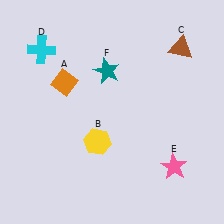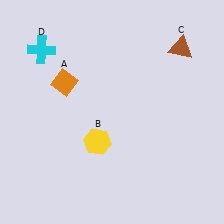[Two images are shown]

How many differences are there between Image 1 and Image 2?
There are 2 differences between the two images.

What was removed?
The pink star (E), the teal star (F) were removed in Image 2.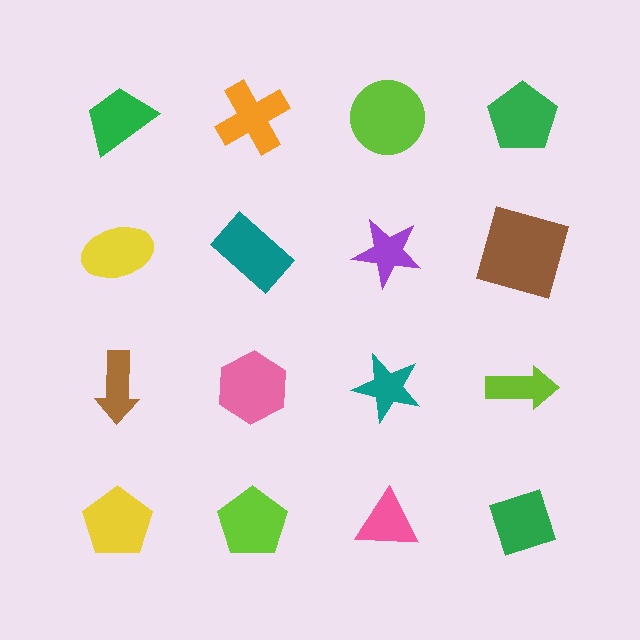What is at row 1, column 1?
A green trapezoid.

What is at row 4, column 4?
A green diamond.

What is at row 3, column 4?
A lime arrow.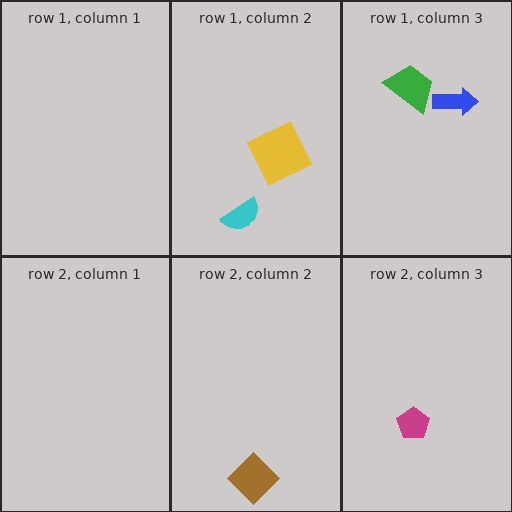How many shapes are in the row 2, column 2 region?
1.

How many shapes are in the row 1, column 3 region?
2.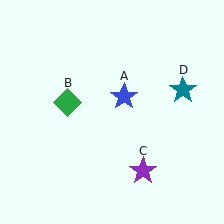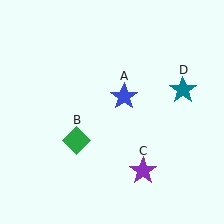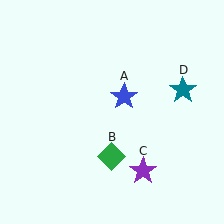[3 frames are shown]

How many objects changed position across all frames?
1 object changed position: green diamond (object B).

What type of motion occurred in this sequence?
The green diamond (object B) rotated counterclockwise around the center of the scene.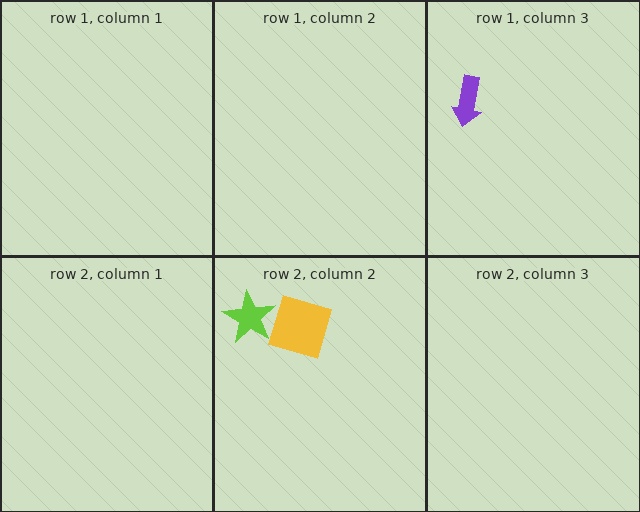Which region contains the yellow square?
The row 2, column 2 region.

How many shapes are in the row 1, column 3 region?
1.